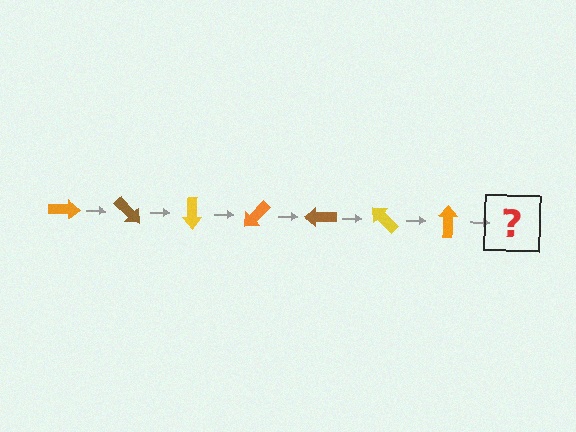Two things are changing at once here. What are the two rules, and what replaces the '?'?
The two rules are that it rotates 45 degrees each step and the color cycles through orange, brown, and yellow. The '?' should be a brown arrow, rotated 315 degrees from the start.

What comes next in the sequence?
The next element should be a brown arrow, rotated 315 degrees from the start.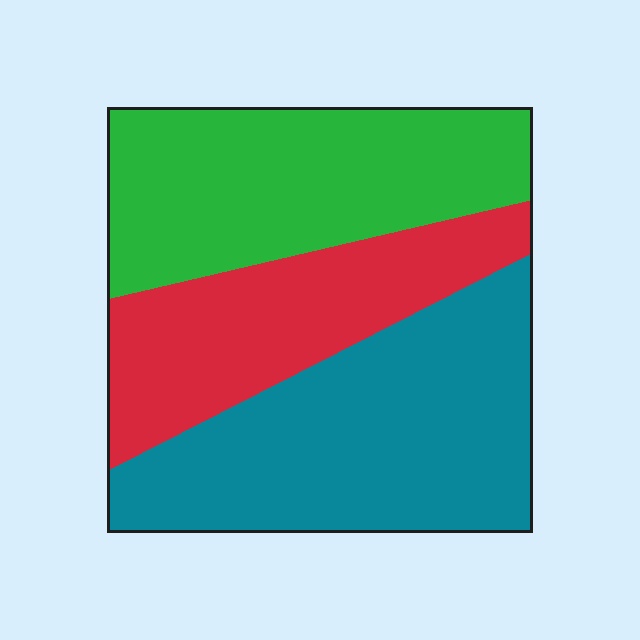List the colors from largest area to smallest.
From largest to smallest: teal, green, red.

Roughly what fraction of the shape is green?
Green covers about 35% of the shape.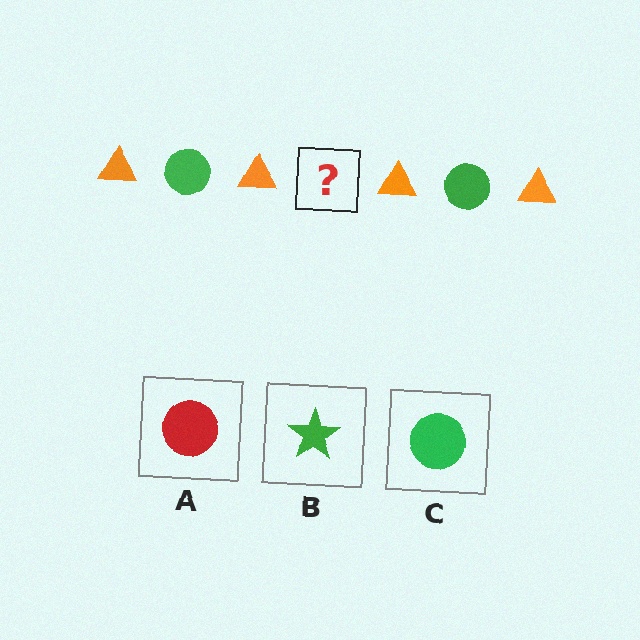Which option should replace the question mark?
Option C.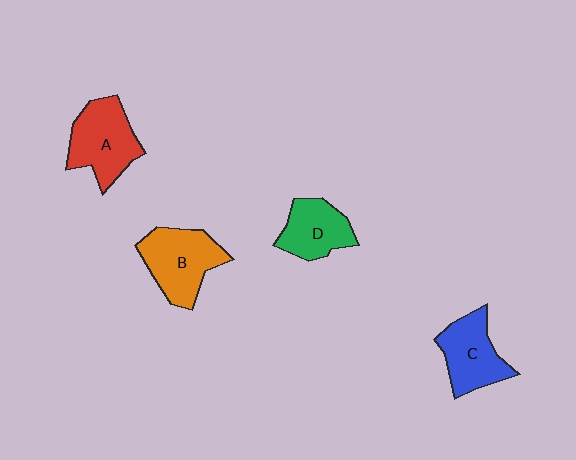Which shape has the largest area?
Shape B (orange).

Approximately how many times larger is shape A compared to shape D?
Approximately 1.3 times.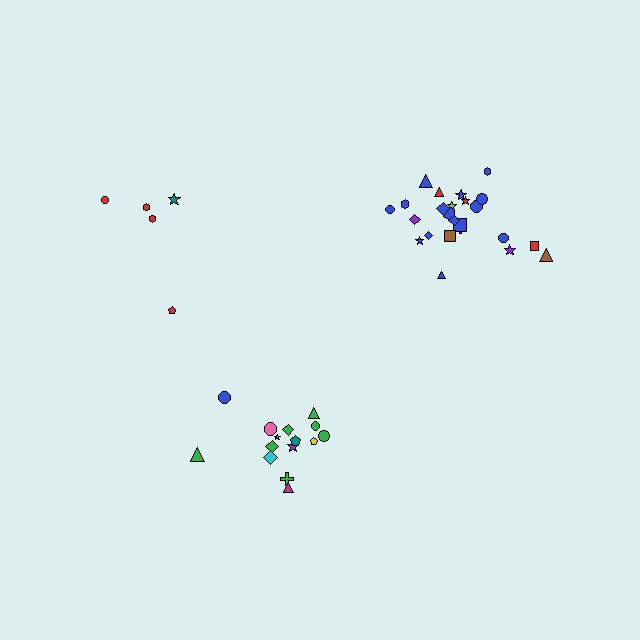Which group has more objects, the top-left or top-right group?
The top-right group.